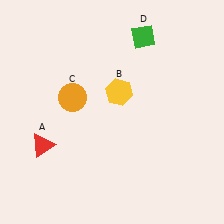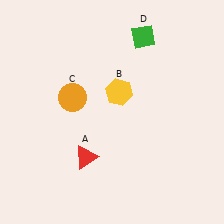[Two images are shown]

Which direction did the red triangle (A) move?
The red triangle (A) moved right.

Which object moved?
The red triangle (A) moved right.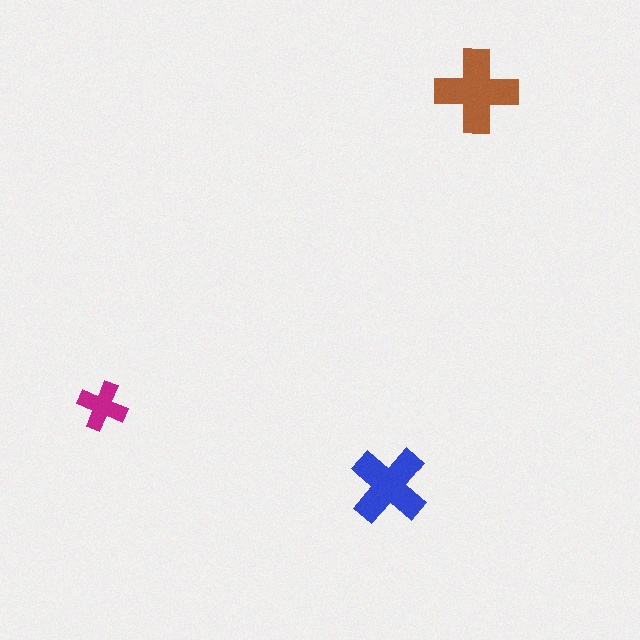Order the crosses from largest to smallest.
the brown one, the blue one, the magenta one.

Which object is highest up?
The brown cross is topmost.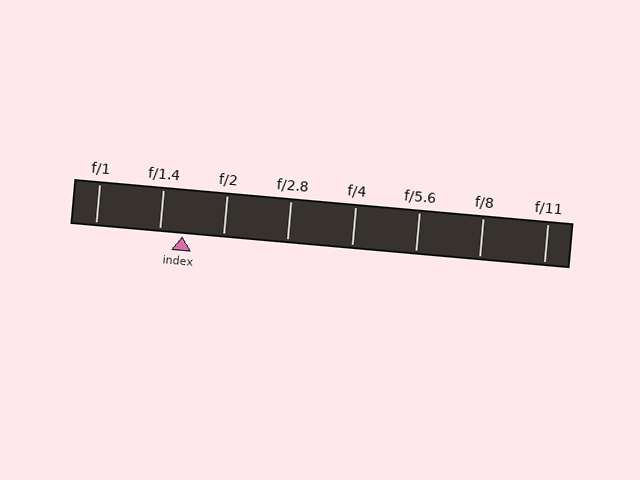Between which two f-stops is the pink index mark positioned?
The index mark is between f/1.4 and f/2.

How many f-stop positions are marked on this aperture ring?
There are 8 f-stop positions marked.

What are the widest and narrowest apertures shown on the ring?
The widest aperture shown is f/1 and the narrowest is f/11.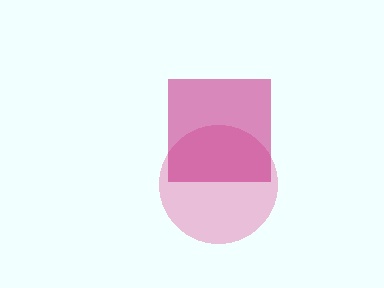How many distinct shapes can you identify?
There are 2 distinct shapes: a pink circle, a magenta square.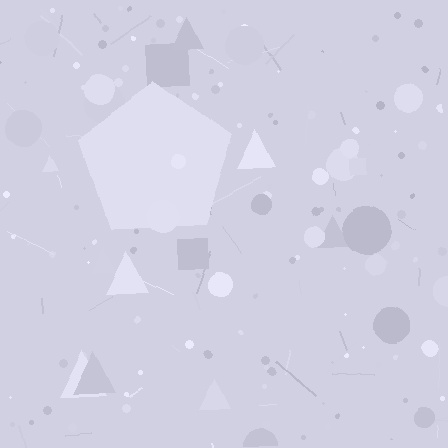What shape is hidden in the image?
A pentagon is hidden in the image.